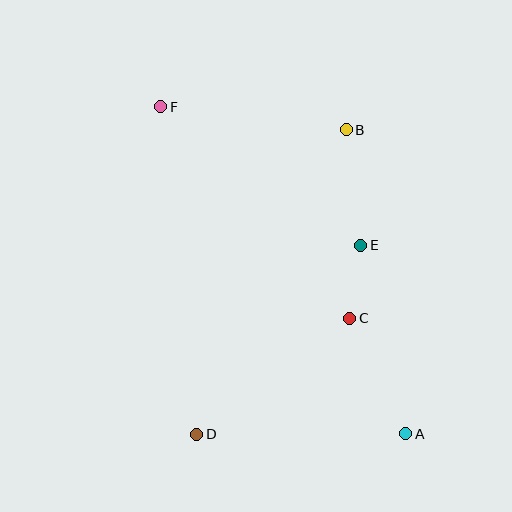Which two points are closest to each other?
Points C and E are closest to each other.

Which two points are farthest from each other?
Points A and F are farthest from each other.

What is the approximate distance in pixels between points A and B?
The distance between A and B is approximately 310 pixels.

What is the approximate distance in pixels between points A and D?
The distance between A and D is approximately 209 pixels.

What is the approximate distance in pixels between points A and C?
The distance between A and C is approximately 128 pixels.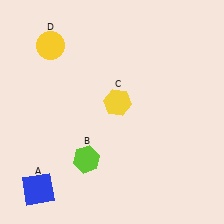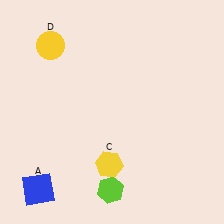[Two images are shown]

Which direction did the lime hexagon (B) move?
The lime hexagon (B) moved down.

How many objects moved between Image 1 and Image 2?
2 objects moved between the two images.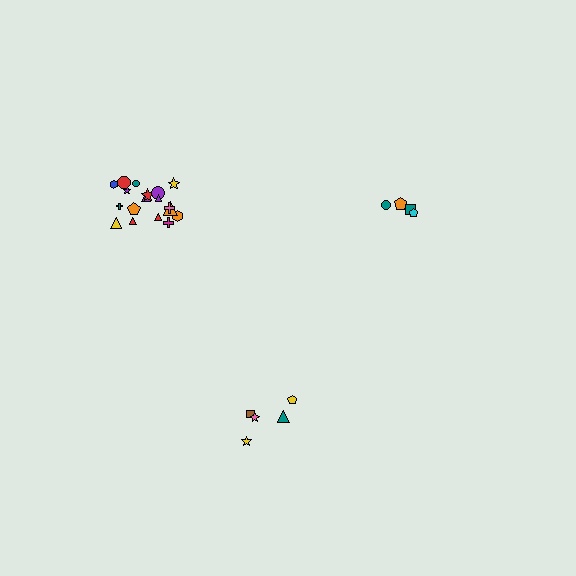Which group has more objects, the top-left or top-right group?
The top-left group.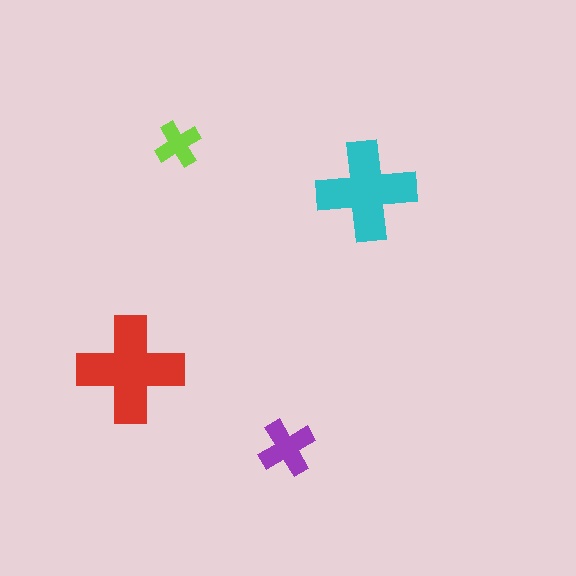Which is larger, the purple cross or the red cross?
The red one.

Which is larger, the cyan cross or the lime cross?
The cyan one.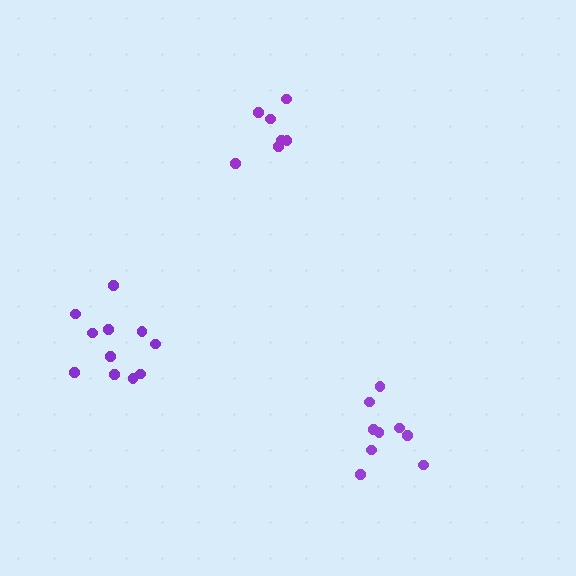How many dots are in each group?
Group 1: 9 dots, Group 2: 11 dots, Group 3: 7 dots (27 total).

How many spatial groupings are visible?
There are 3 spatial groupings.